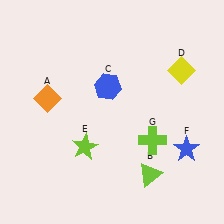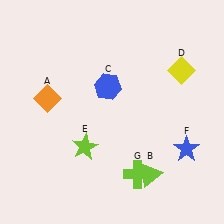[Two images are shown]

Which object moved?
The lime cross (G) moved down.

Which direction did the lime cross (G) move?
The lime cross (G) moved down.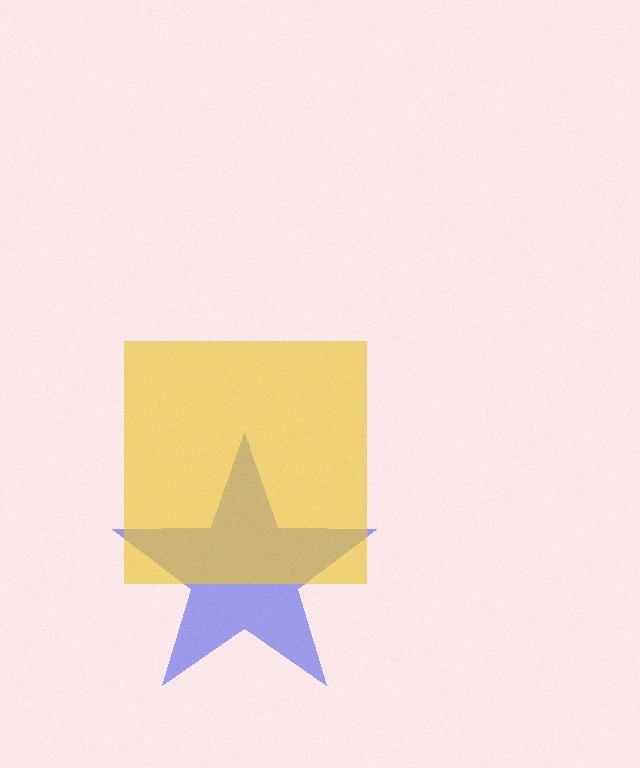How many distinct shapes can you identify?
There are 2 distinct shapes: a blue star, a yellow square.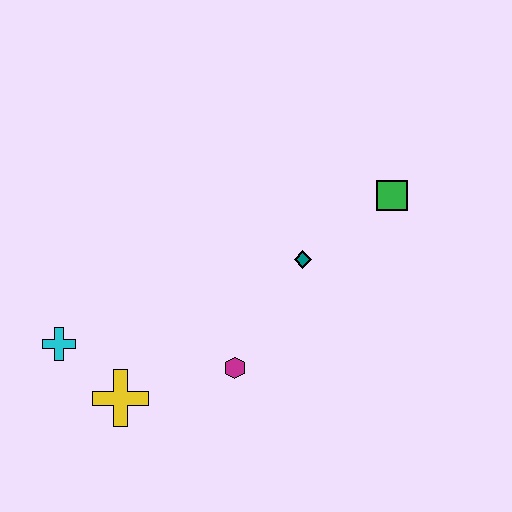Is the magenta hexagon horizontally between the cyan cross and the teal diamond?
Yes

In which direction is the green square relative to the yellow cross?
The green square is to the right of the yellow cross.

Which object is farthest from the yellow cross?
The green square is farthest from the yellow cross.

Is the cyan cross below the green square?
Yes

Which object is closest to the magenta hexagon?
The yellow cross is closest to the magenta hexagon.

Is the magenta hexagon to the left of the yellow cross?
No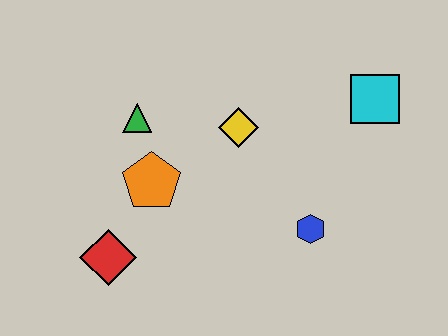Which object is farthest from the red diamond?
The cyan square is farthest from the red diamond.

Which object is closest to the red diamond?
The orange pentagon is closest to the red diamond.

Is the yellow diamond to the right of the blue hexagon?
No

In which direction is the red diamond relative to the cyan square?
The red diamond is to the left of the cyan square.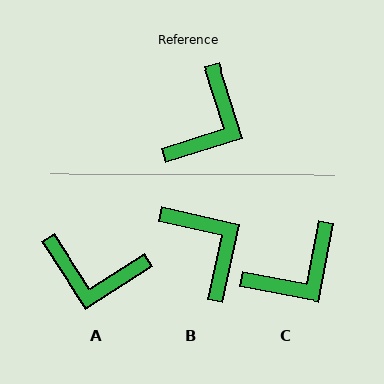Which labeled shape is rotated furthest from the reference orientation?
A, about 75 degrees away.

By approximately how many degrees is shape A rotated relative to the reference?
Approximately 75 degrees clockwise.